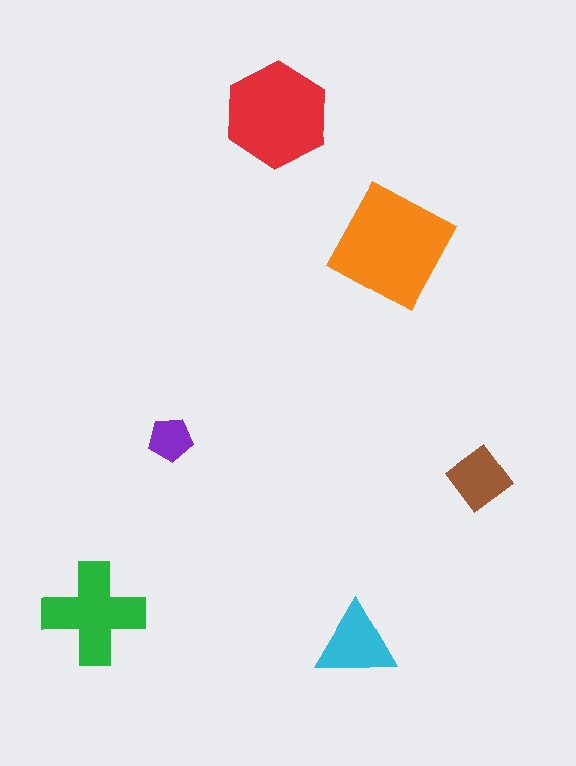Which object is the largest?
The orange square.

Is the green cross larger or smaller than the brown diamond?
Larger.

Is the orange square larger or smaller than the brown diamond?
Larger.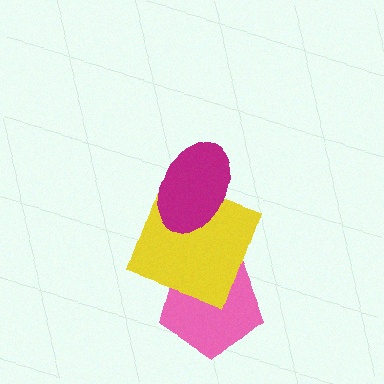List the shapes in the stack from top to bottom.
From top to bottom: the magenta ellipse, the yellow square, the pink pentagon.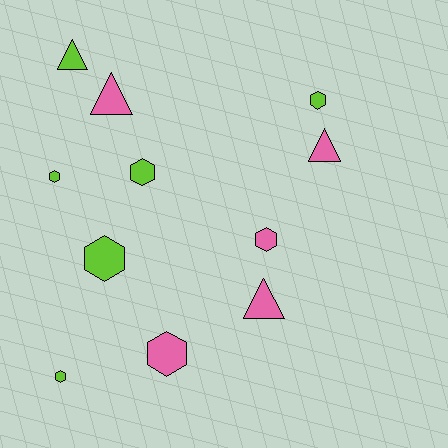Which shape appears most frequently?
Hexagon, with 7 objects.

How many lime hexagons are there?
There are 5 lime hexagons.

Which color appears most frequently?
Lime, with 6 objects.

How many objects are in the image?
There are 11 objects.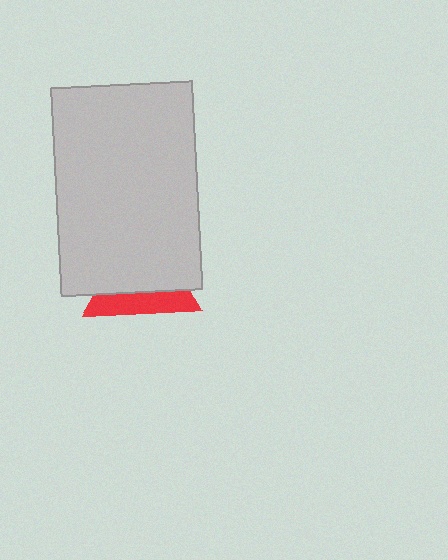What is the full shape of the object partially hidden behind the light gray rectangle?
The partially hidden object is a red triangle.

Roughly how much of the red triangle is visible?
A small part of it is visible (roughly 34%).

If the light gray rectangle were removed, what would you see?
You would see the complete red triangle.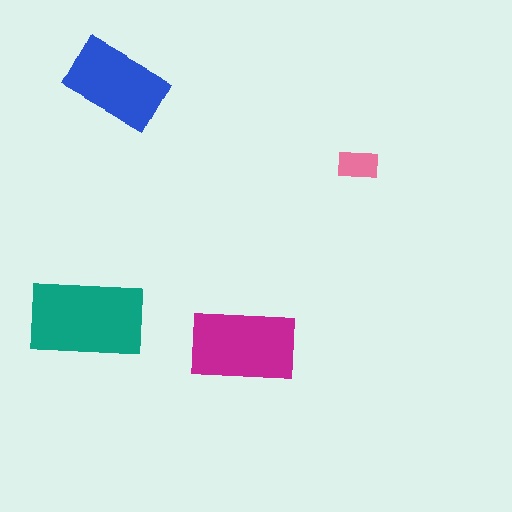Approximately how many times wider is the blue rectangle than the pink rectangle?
About 2.5 times wider.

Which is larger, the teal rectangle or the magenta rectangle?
The teal one.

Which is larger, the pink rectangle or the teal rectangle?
The teal one.